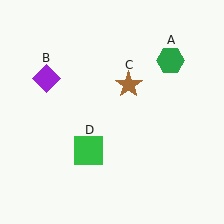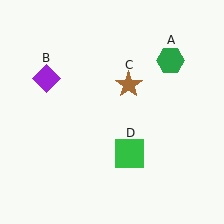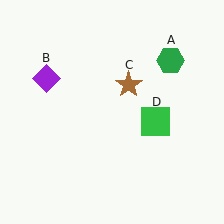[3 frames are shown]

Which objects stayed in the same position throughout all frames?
Green hexagon (object A) and purple diamond (object B) and brown star (object C) remained stationary.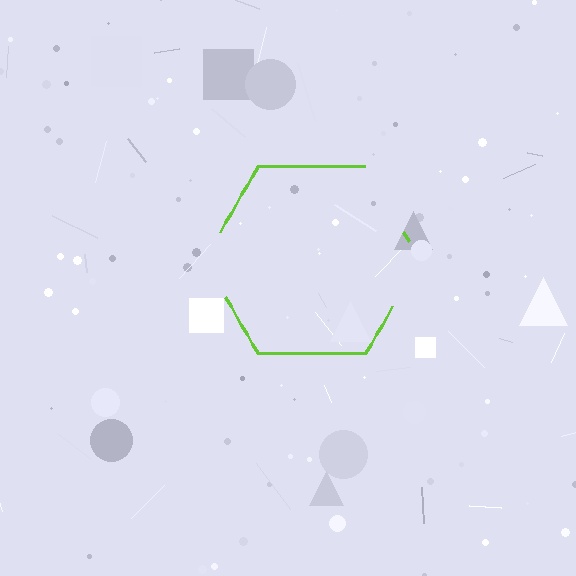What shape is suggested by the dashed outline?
The dashed outline suggests a hexagon.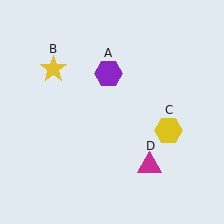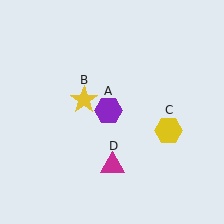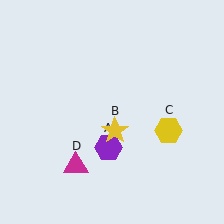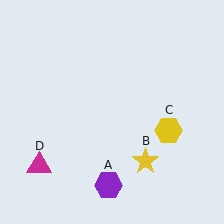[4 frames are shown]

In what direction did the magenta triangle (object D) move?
The magenta triangle (object D) moved left.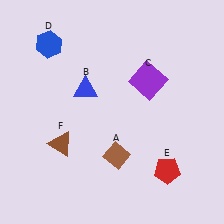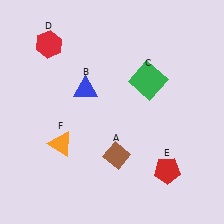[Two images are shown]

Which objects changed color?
C changed from purple to green. D changed from blue to red. F changed from brown to orange.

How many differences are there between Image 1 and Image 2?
There are 3 differences between the two images.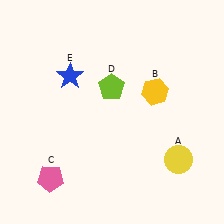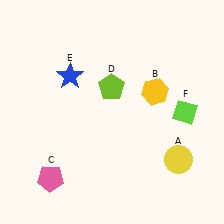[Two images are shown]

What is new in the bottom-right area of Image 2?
A lime diamond (F) was added in the bottom-right area of Image 2.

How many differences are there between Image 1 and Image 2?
There is 1 difference between the two images.